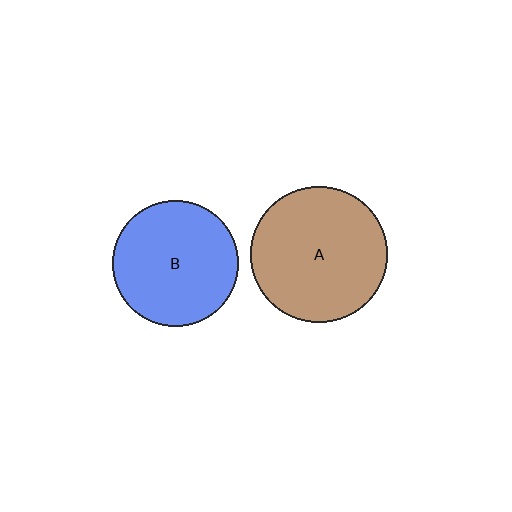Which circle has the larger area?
Circle A (brown).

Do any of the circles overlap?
No, none of the circles overlap.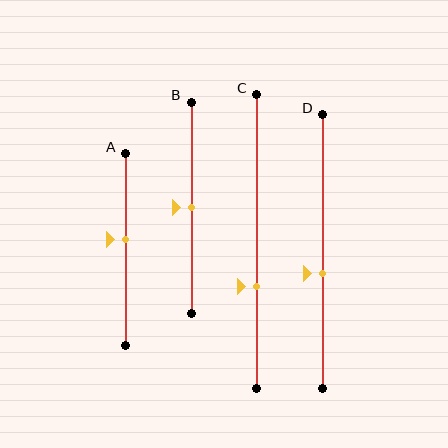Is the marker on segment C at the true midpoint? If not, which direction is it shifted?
No, the marker on segment C is shifted downward by about 16% of the segment length.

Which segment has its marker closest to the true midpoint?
Segment B has its marker closest to the true midpoint.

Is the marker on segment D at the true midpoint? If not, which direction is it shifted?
No, the marker on segment D is shifted downward by about 8% of the segment length.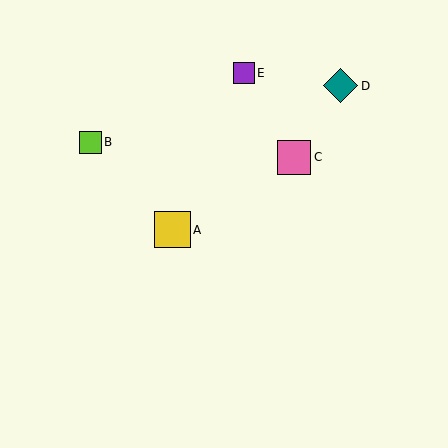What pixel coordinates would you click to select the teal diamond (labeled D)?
Click at (340, 86) to select the teal diamond D.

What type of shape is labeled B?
Shape B is a lime square.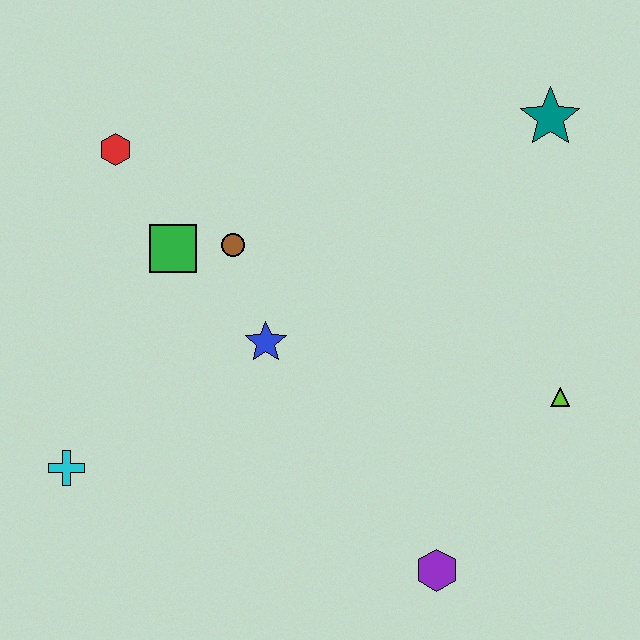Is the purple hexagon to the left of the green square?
No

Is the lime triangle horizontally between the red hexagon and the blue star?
No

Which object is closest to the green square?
The brown circle is closest to the green square.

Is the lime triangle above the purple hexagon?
Yes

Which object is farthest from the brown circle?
The purple hexagon is farthest from the brown circle.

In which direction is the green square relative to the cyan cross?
The green square is above the cyan cross.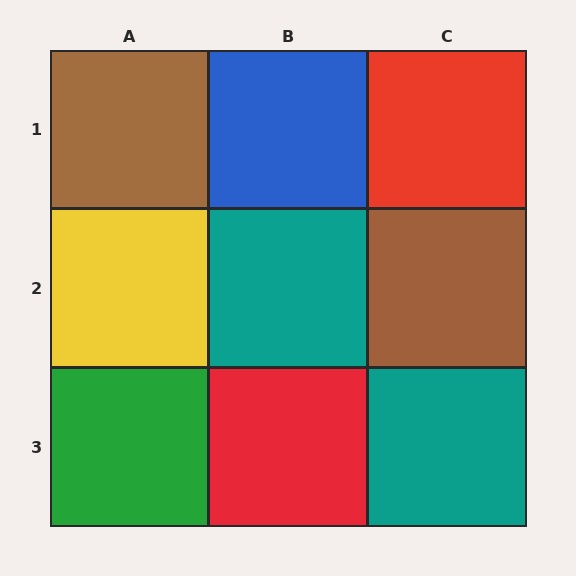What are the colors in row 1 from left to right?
Brown, blue, red.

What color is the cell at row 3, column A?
Green.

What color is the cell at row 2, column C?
Brown.